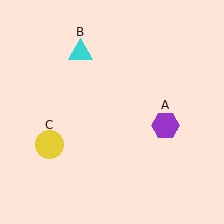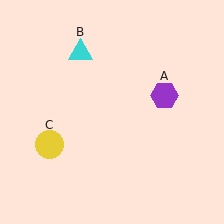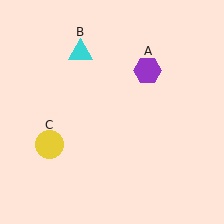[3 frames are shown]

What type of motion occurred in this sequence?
The purple hexagon (object A) rotated counterclockwise around the center of the scene.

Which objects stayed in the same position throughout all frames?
Cyan triangle (object B) and yellow circle (object C) remained stationary.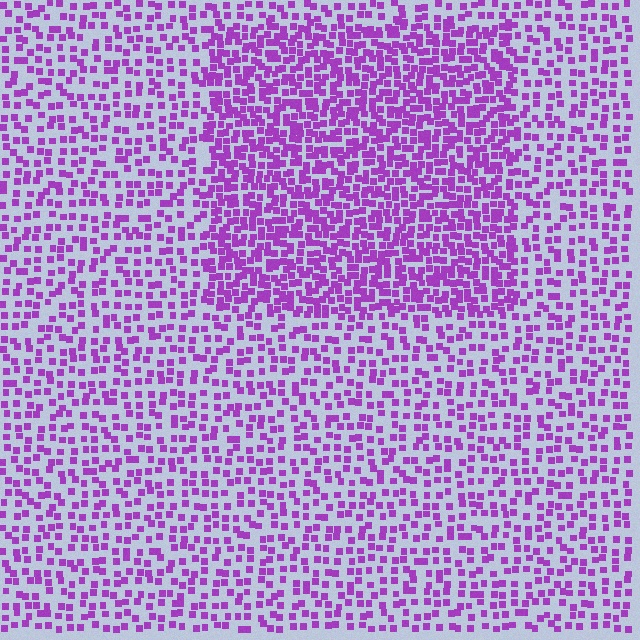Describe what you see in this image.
The image contains small purple elements arranged at two different densities. A rectangle-shaped region is visible where the elements are more densely packed than the surrounding area.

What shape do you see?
I see a rectangle.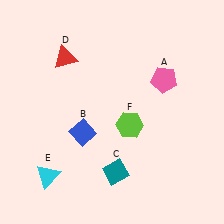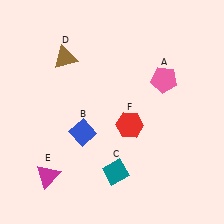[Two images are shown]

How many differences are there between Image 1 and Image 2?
There are 3 differences between the two images.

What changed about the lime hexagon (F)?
In Image 1, F is lime. In Image 2, it changed to red.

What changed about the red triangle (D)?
In Image 1, D is red. In Image 2, it changed to brown.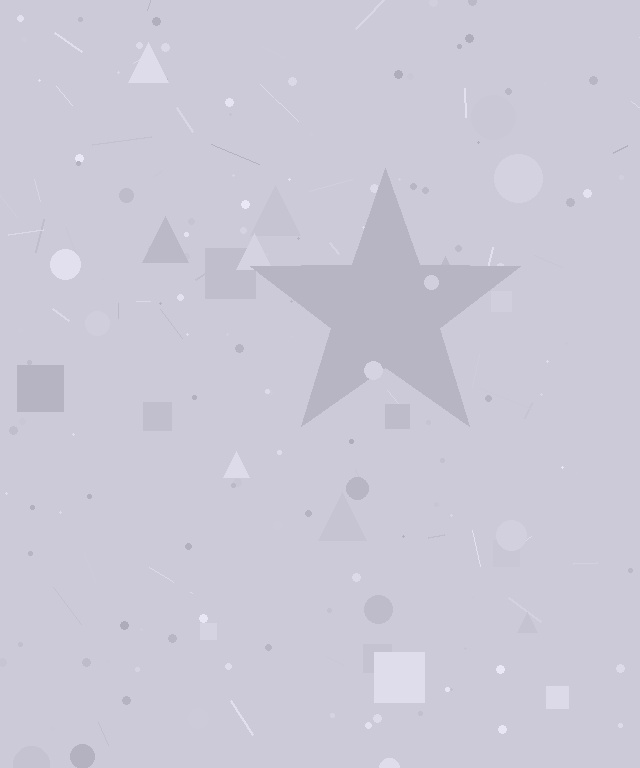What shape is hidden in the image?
A star is hidden in the image.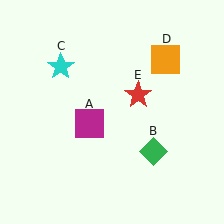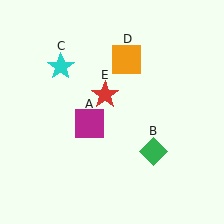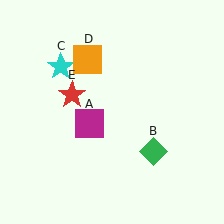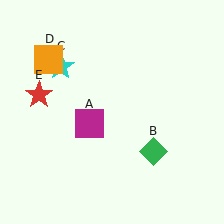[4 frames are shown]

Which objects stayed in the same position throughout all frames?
Magenta square (object A) and green diamond (object B) and cyan star (object C) remained stationary.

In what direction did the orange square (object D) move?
The orange square (object D) moved left.